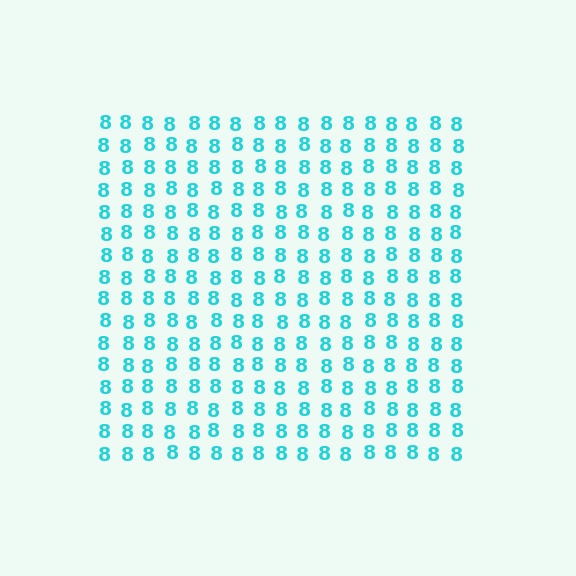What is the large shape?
The large shape is a square.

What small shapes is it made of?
It is made of small digit 8's.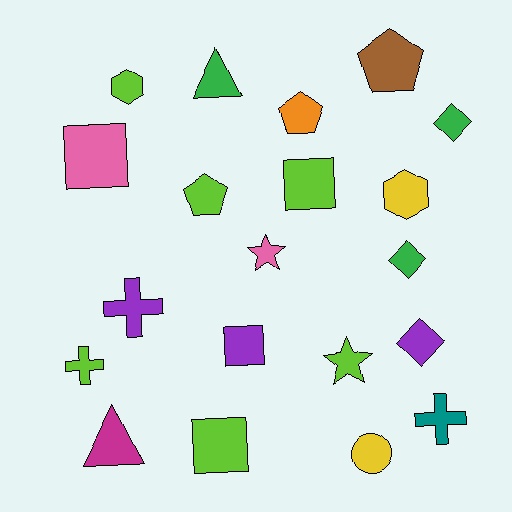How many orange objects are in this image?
There is 1 orange object.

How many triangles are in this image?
There are 2 triangles.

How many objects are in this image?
There are 20 objects.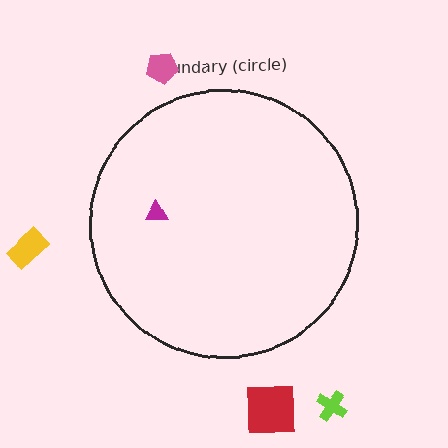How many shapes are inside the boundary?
1 inside, 4 outside.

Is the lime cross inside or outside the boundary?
Outside.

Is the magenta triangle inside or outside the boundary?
Inside.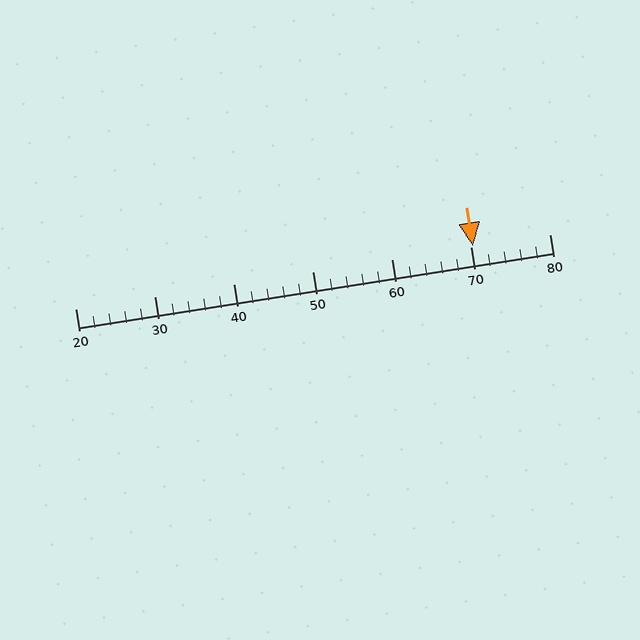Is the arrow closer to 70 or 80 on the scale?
The arrow is closer to 70.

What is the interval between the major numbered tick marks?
The major tick marks are spaced 10 units apart.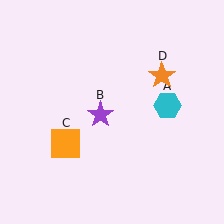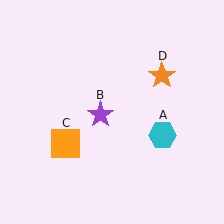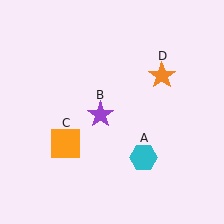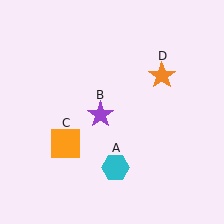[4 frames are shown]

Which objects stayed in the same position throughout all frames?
Purple star (object B) and orange square (object C) and orange star (object D) remained stationary.